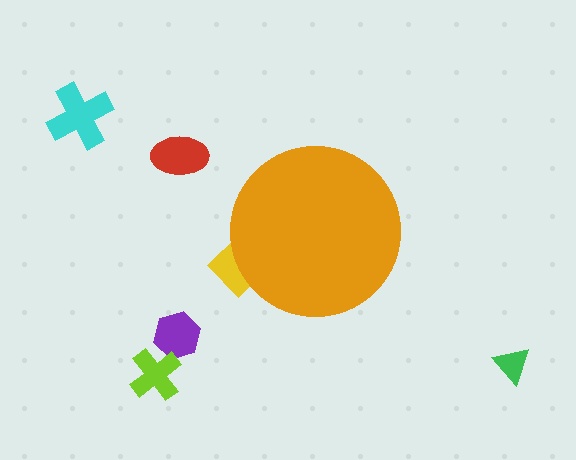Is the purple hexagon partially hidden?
No, the purple hexagon is fully visible.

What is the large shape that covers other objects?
An orange circle.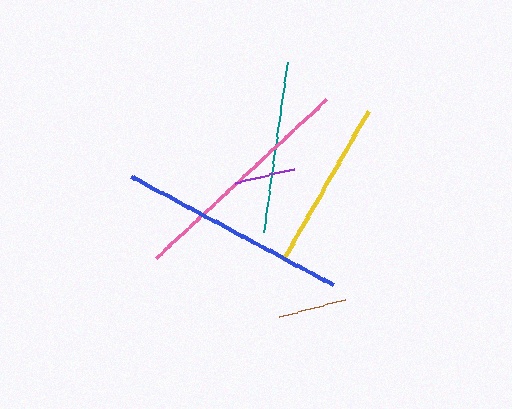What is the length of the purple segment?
The purple segment is approximately 60 pixels long.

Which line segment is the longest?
The pink line is the longest at approximately 233 pixels.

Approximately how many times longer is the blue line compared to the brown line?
The blue line is approximately 3.4 times the length of the brown line.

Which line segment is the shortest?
The purple line is the shortest at approximately 60 pixels.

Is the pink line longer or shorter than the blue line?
The pink line is longer than the blue line.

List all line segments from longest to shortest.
From longest to shortest: pink, blue, yellow, teal, brown, purple.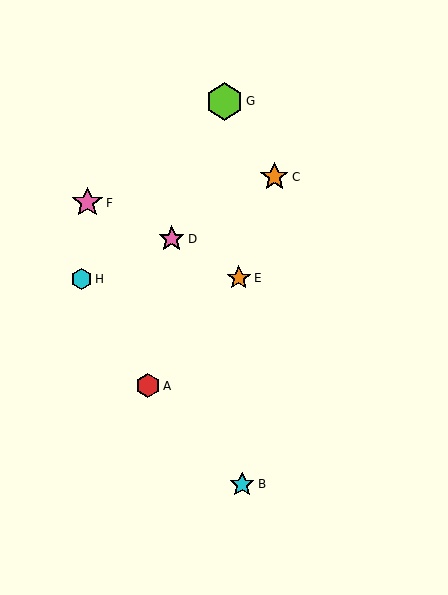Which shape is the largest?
The lime hexagon (labeled G) is the largest.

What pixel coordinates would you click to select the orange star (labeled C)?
Click at (274, 177) to select the orange star C.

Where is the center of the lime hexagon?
The center of the lime hexagon is at (224, 102).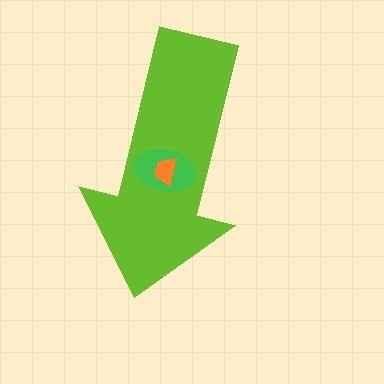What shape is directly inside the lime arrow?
The green ellipse.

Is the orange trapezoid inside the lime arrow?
Yes.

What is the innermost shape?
The orange trapezoid.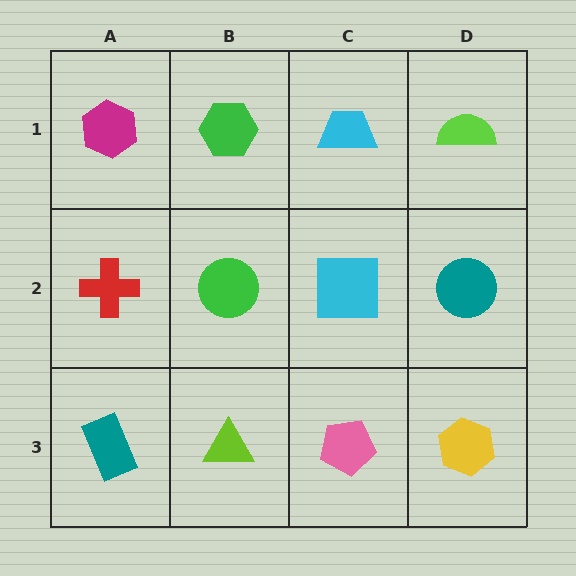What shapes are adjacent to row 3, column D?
A teal circle (row 2, column D), a pink pentagon (row 3, column C).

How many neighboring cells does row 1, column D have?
2.